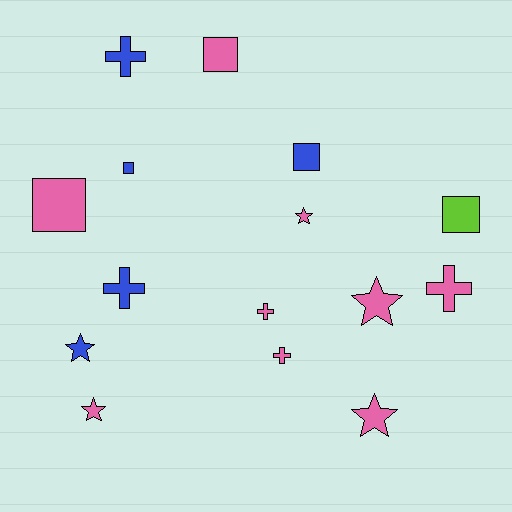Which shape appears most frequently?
Square, with 5 objects.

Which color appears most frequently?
Pink, with 9 objects.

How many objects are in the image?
There are 15 objects.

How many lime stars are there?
There are no lime stars.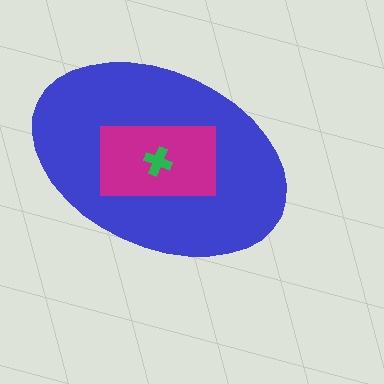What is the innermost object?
The green cross.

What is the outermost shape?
The blue ellipse.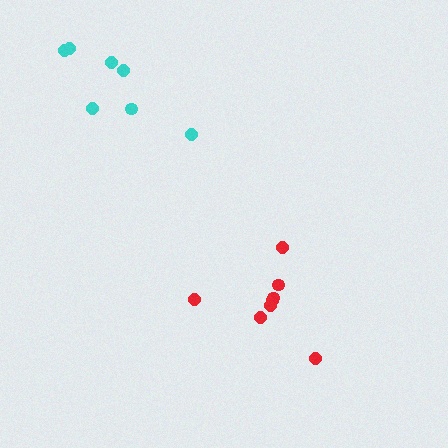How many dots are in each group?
Group 1: 8 dots, Group 2: 7 dots (15 total).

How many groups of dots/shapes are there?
There are 2 groups.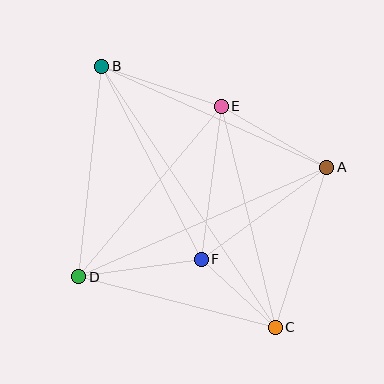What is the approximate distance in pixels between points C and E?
The distance between C and E is approximately 227 pixels.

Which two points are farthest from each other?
Points B and C are farthest from each other.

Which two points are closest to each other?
Points C and F are closest to each other.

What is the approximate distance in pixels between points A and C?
The distance between A and C is approximately 168 pixels.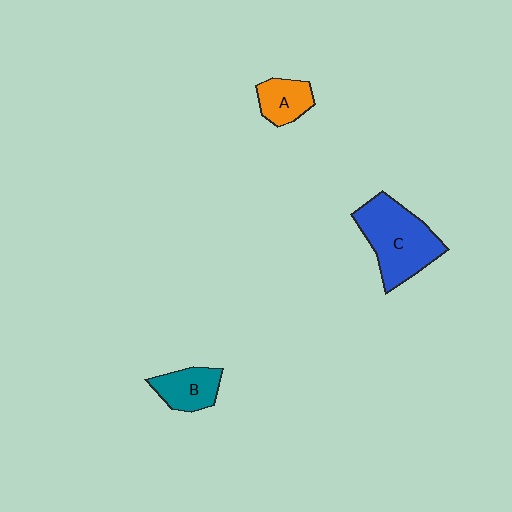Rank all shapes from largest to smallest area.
From largest to smallest: C (blue), B (teal), A (orange).